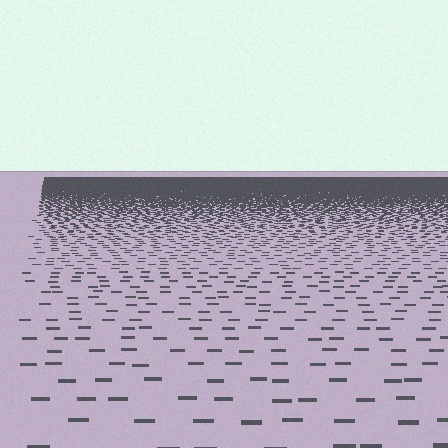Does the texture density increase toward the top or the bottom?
Density increases toward the top.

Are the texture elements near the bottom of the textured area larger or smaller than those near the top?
Larger. Near the bottom, elements are closer to the viewer and appear at a bigger on-screen size.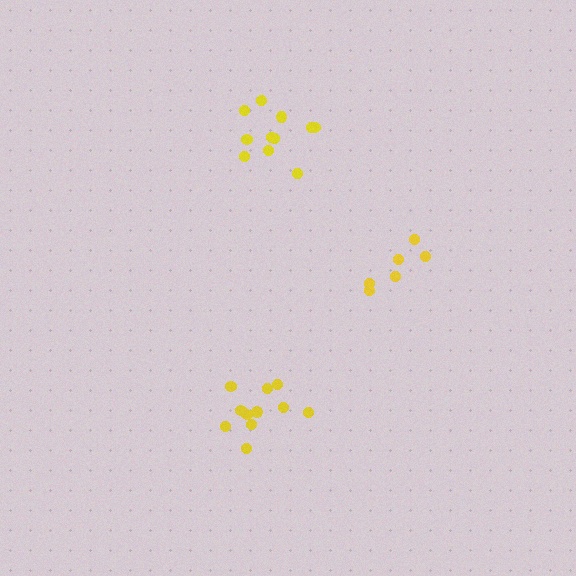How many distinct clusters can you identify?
There are 3 distinct clusters.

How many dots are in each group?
Group 1: 6 dots, Group 2: 11 dots, Group 3: 11 dots (28 total).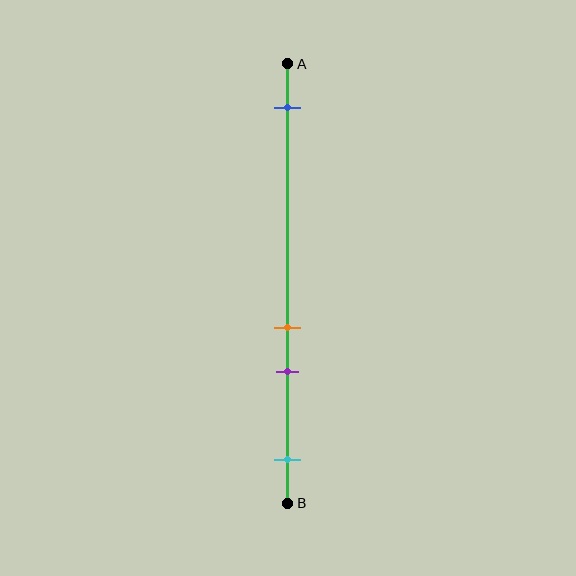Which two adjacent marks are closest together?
The orange and purple marks are the closest adjacent pair.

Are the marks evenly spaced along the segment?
No, the marks are not evenly spaced.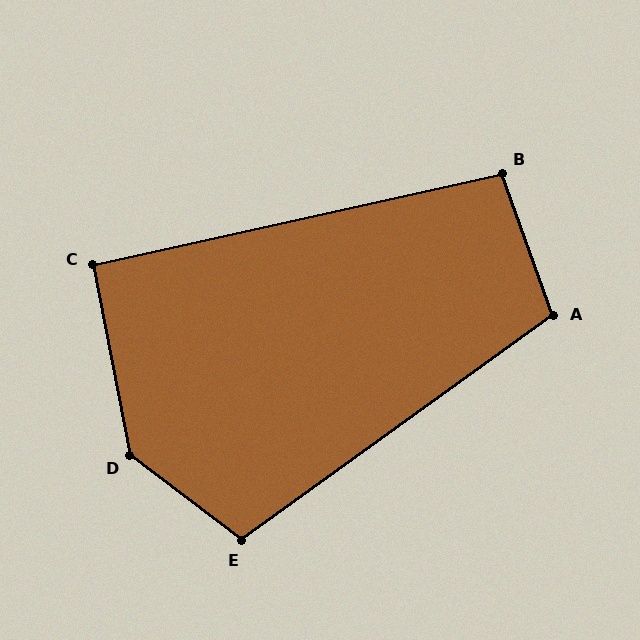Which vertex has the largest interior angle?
D, at approximately 138 degrees.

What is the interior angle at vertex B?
Approximately 97 degrees (obtuse).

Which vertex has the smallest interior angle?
C, at approximately 92 degrees.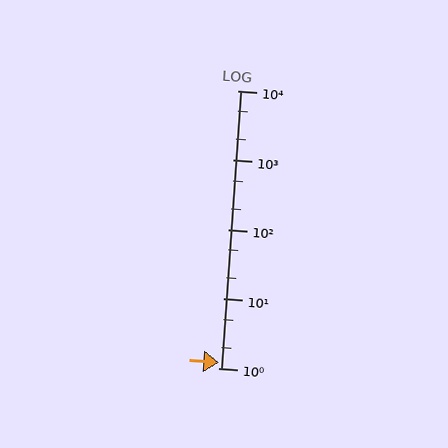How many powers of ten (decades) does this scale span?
The scale spans 4 decades, from 1 to 10000.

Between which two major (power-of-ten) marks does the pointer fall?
The pointer is between 1 and 10.